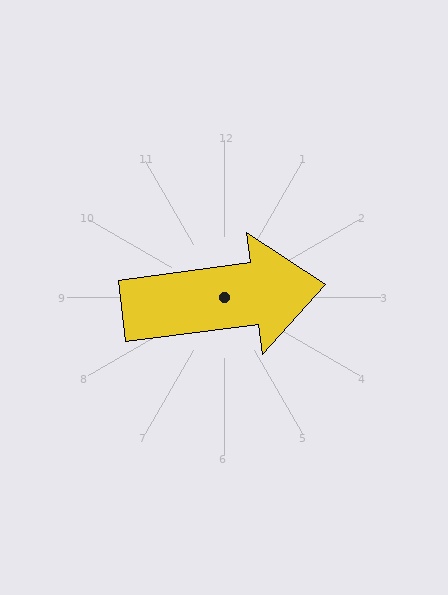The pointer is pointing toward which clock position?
Roughly 3 o'clock.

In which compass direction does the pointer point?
East.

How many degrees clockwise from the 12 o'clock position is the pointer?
Approximately 83 degrees.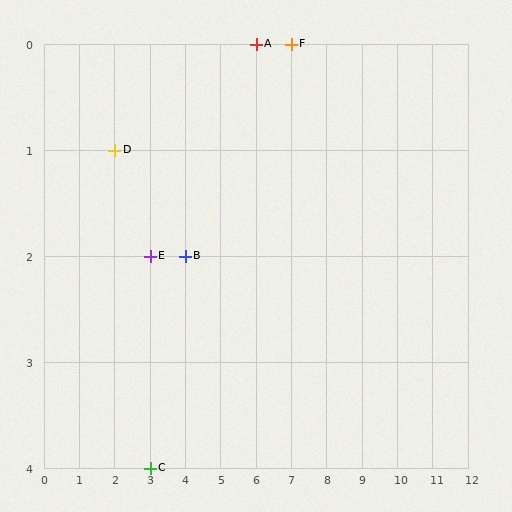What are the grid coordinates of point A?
Point A is at grid coordinates (6, 0).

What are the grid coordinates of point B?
Point B is at grid coordinates (4, 2).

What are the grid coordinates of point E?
Point E is at grid coordinates (3, 2).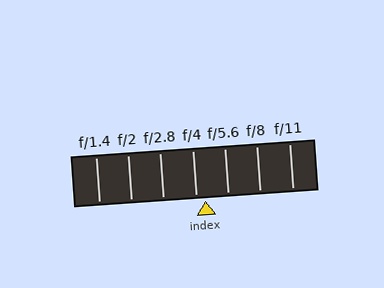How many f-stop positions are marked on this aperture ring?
There are 7 f-stop positions marked.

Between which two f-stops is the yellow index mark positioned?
The index mark is between f/4 and f/5.6.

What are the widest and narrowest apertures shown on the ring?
The widest aperture shown is f/1.4 and the narrowest is f/11.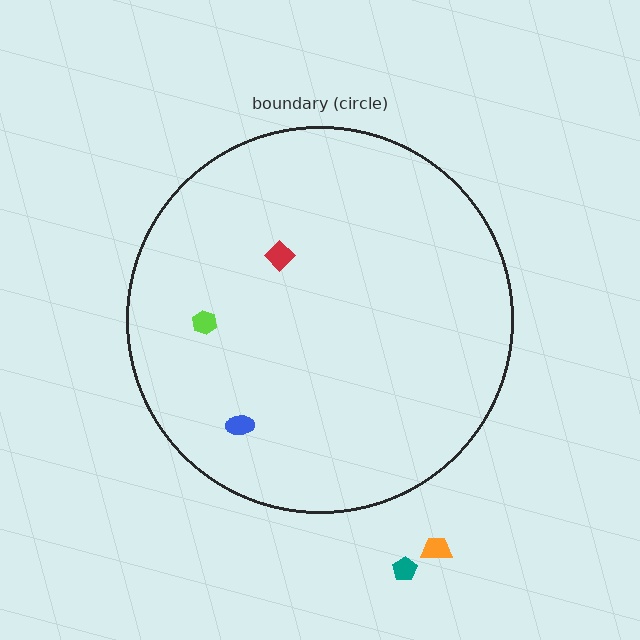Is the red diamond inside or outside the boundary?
Inside.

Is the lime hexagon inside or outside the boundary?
Inside.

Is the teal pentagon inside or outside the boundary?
Outside.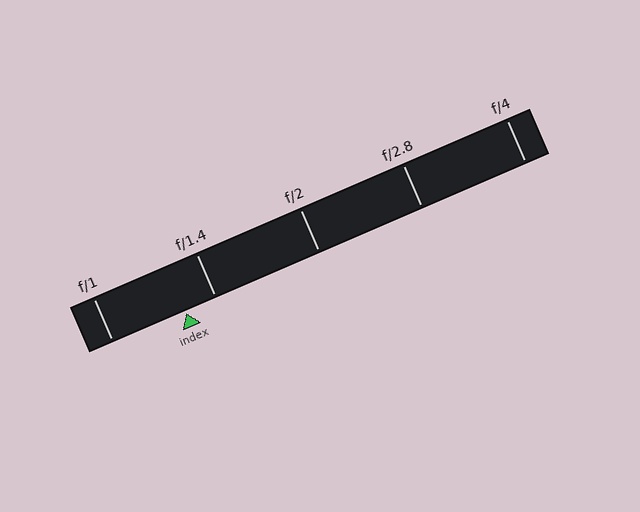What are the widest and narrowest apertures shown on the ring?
The widest aperture shown is f/1 and the narrowest is f/4.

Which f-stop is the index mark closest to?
The index mark is closest to f/1.4.